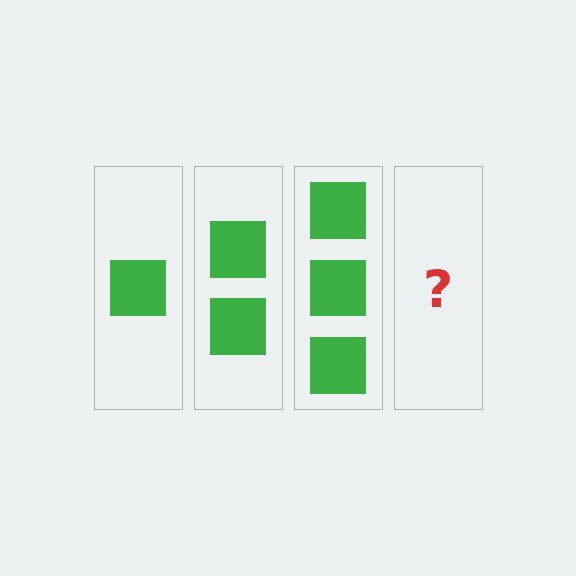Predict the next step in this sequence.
The next step is 4 squares.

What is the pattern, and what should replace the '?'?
The pattern is that each step adds one more square. The '?' should be 4 squares.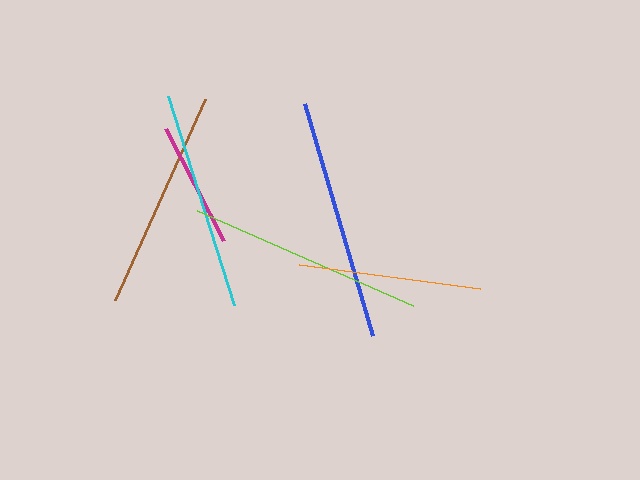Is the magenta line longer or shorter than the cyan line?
The cyan line is longer than the magenta line.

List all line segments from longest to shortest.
From longest to shortest: blue, lime, brown, cyan, orange, magenta.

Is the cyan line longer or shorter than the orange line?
The cyan line is longer than the orange line.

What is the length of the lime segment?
The lime segment is approximately 236 pixels long.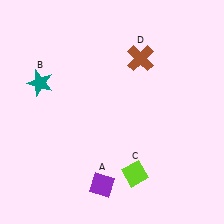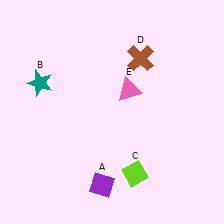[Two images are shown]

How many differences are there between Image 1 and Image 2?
There is 1 difference between the two images.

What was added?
A pink triangle (E) was added in Image 2.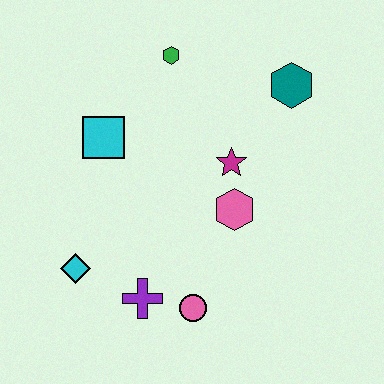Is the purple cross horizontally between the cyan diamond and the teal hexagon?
Yes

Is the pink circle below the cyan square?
Yes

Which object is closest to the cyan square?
The green hexagon is closest to the cyan square.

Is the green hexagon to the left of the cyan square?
No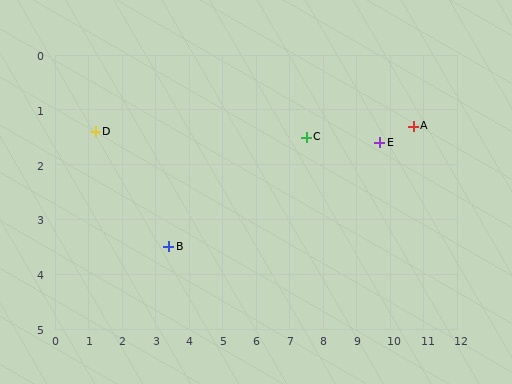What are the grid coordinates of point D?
Point D is at approximately (1.2, 1.4).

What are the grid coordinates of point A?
Point A is at approximately (10.7, 1.3).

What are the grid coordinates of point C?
Point C is at approximately (7.5, 1.5).